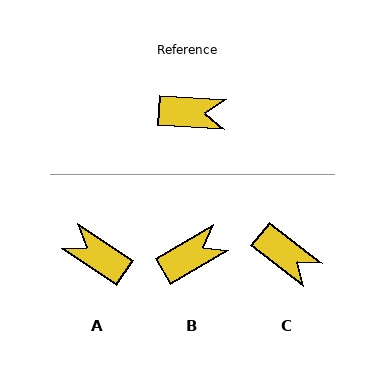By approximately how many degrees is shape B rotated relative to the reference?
Approximately 34 degrees counter-clockwise.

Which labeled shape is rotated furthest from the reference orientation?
A, about 149 degrees away.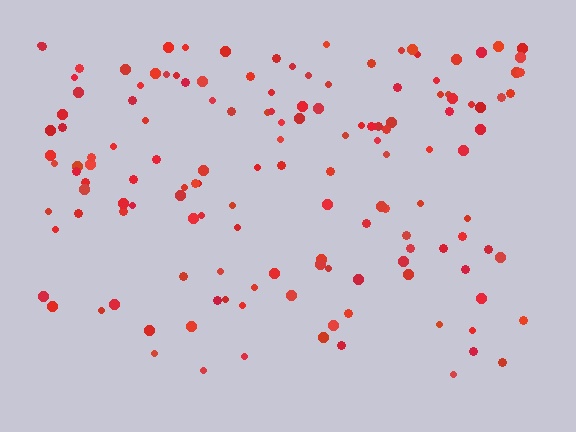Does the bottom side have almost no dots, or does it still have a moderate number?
Still a moderate number, just noticeably fewer than the top.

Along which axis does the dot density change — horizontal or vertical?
Vertical.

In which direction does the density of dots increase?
From bottom to top, with the top side densest.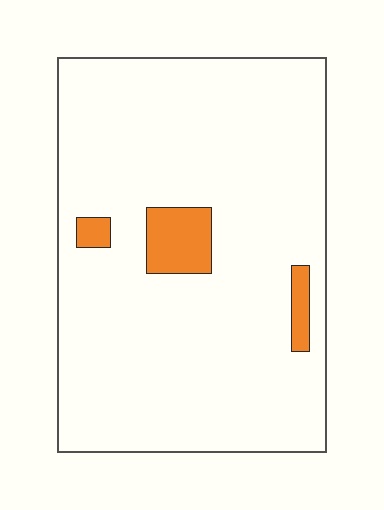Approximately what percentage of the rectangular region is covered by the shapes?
Approximately 5%.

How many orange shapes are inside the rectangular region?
3.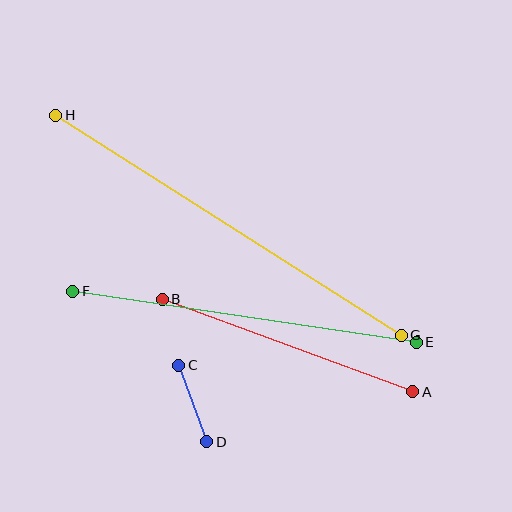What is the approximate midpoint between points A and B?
The midpoint is at approximately (287, 345) pixels.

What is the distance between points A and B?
The distance is approximately 267 pixels.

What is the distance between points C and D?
The distance is approximately 82 pixels.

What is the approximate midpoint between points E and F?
The midpoint is at approximately (245, 317) pixels.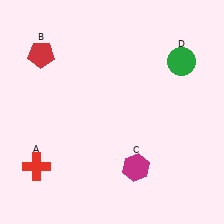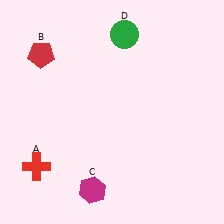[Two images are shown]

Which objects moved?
The objects that moved are: the magenta hexagon (C), the green circle (D).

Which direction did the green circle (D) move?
The green circle (D) moved left.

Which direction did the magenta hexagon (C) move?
The magenta hexagon (C) moved left.